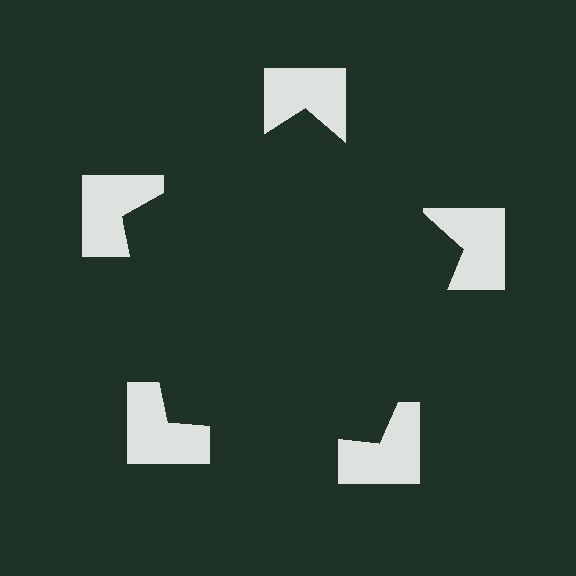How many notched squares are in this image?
There are 5 — one at each vertex of the illusory pentagon.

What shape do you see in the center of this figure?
An illusory pentagon — its edges are inferred from the aligned wedge cuts in the notched squares, not physically drawn.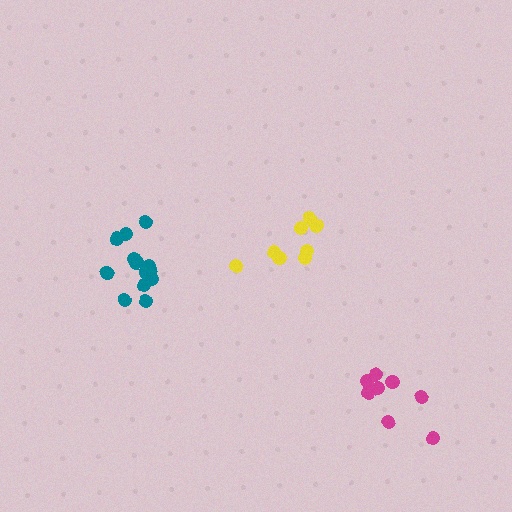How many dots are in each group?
Group 1: 13 dots, Group 2: 10 dots, Group 3: 8 dots (31 total).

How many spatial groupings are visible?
There are 3 spatial groupings.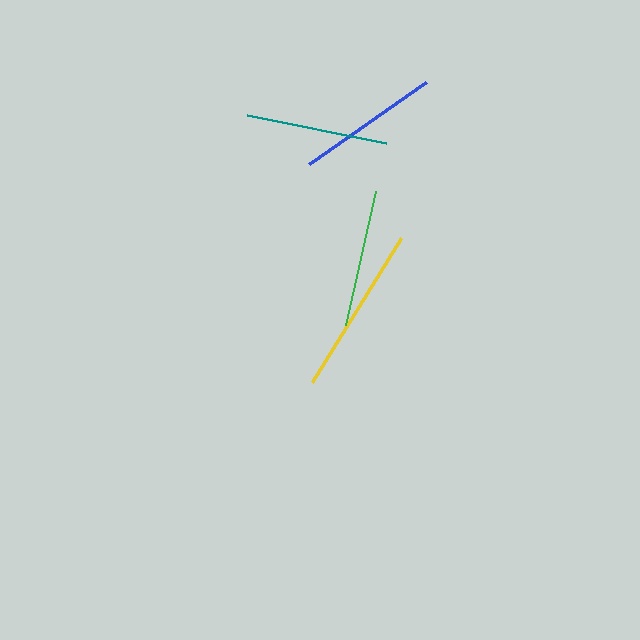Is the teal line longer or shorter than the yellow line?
The yellow line is longer than the teal line.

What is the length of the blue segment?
The blue segment is approximately 143 pixels long.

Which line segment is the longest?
The yellow line is the longest at approximately 169 pixels.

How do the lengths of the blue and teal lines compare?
The blue and teal lines are approximately the same length.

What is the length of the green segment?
The green segment is approximately 137 pixels long.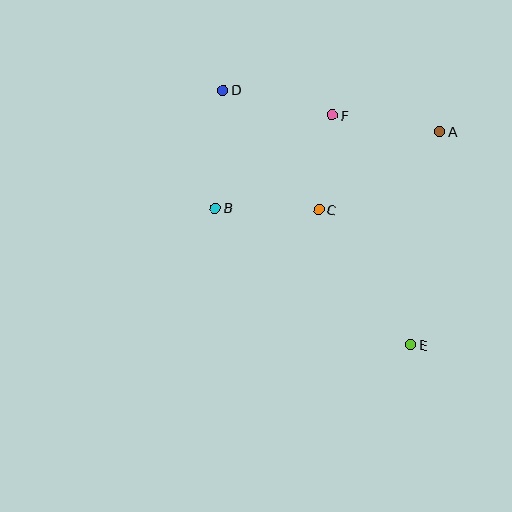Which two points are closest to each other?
Points C and F are closest to each other.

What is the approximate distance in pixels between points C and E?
The distance between C and E is approximately 163 pixels.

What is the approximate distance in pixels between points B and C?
The distance between B and C is approximately 104 pixels.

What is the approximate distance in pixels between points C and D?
The distance between C and D is approximately 153 pixels.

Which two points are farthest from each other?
Points D and E are farthest from each other.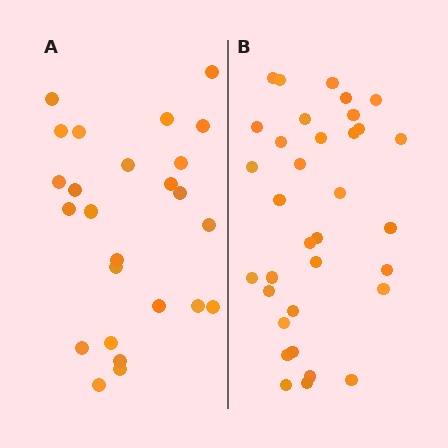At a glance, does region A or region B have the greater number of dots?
Region B (the right region) has more dots.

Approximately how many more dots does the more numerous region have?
Region B has roughly 8 or so more dots than region A.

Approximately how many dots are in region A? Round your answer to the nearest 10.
About 20 dots. (The exact count is 25, which rounds to 20.)